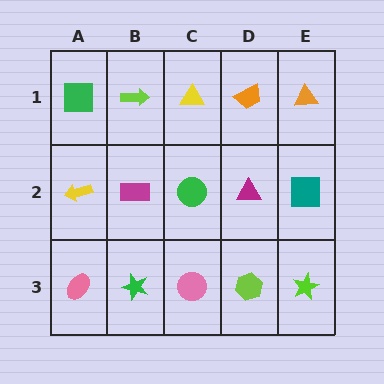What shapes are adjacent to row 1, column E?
A teal square (row 2, column E), an orange trapezoid (row 1, column D).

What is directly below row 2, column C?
A pink circle.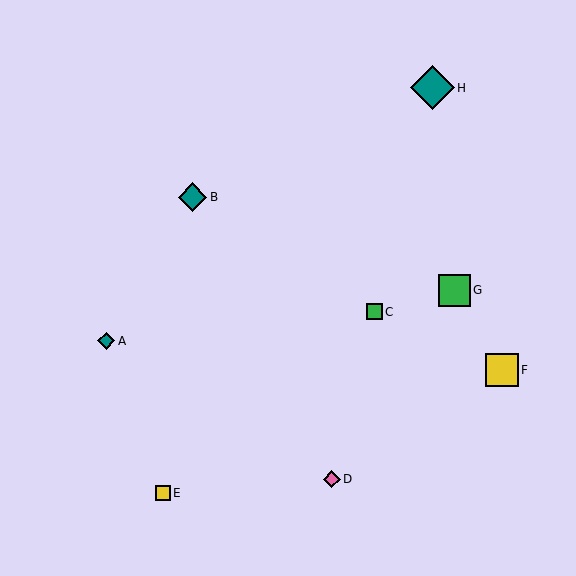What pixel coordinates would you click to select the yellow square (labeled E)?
Click at (163, 493) to select the yellow square E.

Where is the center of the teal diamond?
The center of the teal diamond is at (193, 197).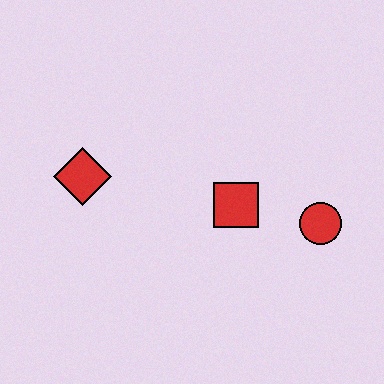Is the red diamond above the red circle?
Yes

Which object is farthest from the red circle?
The red diamond is farthest from the red circle.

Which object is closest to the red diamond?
The red square is closest to the red diamond.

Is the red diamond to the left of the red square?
Yes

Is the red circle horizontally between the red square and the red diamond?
No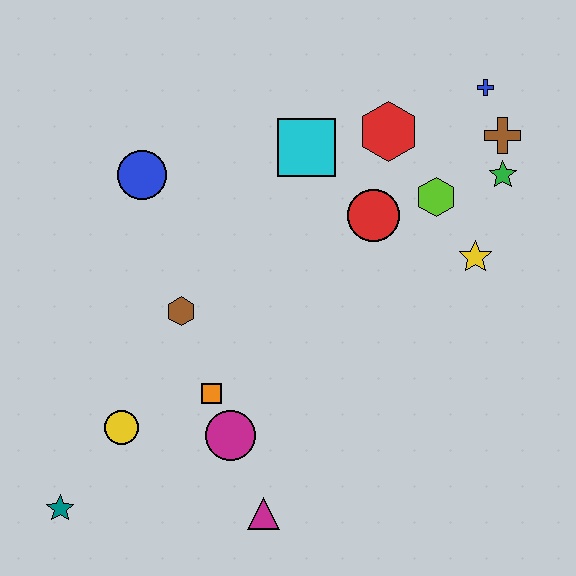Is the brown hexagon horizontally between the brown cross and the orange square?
No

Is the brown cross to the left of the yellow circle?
No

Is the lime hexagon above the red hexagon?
No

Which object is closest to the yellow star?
The lime hexagon is closest to the yellow star.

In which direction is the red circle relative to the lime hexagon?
The red circle is to the left of the lime hexagon.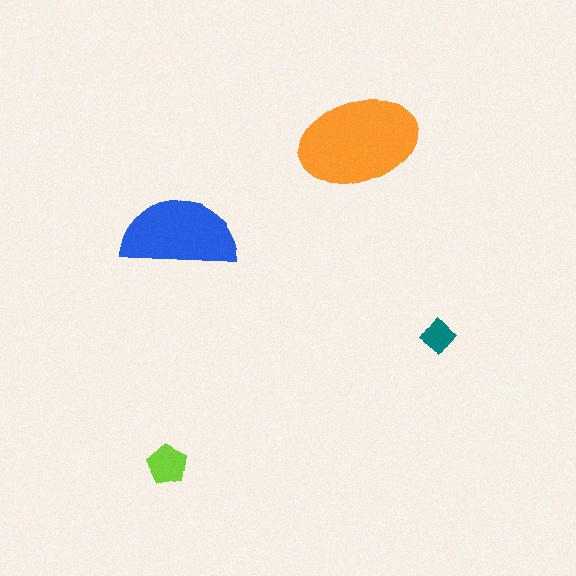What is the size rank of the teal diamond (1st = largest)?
4th.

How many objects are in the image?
There are 4 objects in the image.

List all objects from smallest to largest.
The teal diamond, the lime pentagon, the blue semicircle, the orange ellipse.